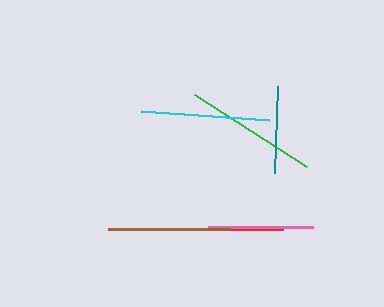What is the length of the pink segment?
The pink segment is approximately 105 pixels long.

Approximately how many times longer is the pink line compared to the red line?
The pink line is approximately 1.6 times the length of the red line.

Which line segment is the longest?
The green line is the longest at approximately 132 pixels.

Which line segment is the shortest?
The red line is the shortest at approximately 64 pixels.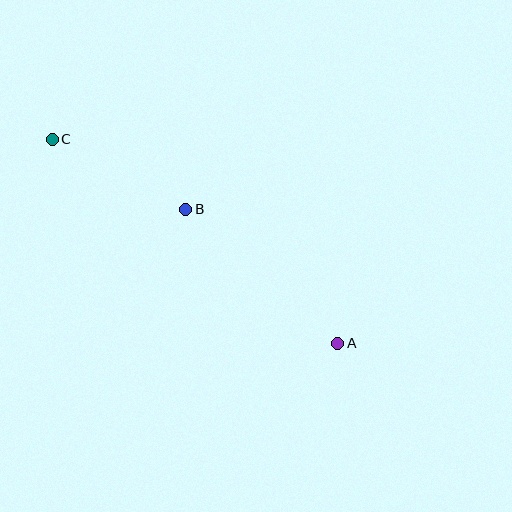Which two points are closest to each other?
Points B and C are closest to each other.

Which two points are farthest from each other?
Points A and C are farthest from each other.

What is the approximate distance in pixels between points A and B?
The distance between A and B is approximately 203 pixels.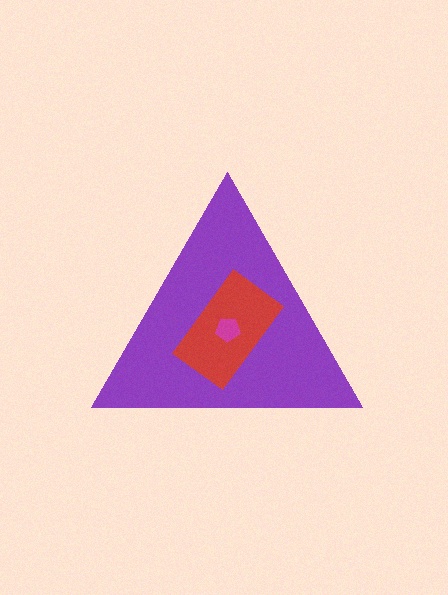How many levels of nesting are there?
3.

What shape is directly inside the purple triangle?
The red rectangle.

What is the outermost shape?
The purple triangle.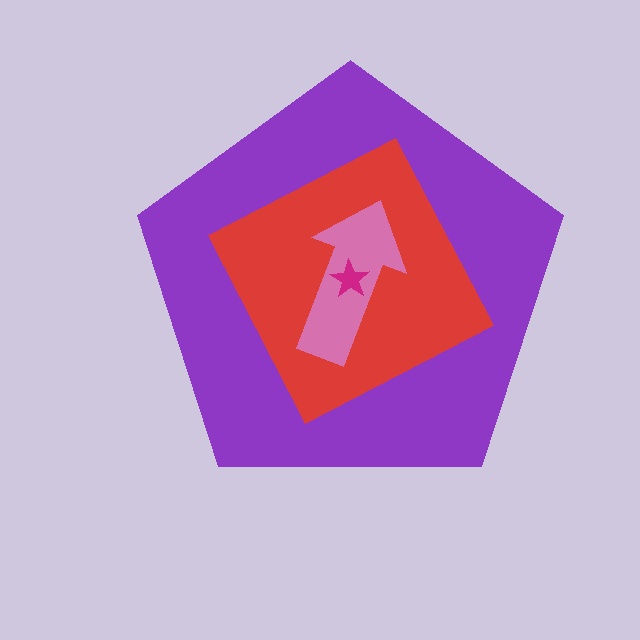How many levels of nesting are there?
4.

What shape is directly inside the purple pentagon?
The red square.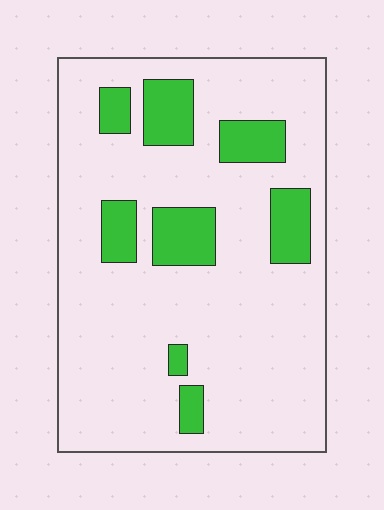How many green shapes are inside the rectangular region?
8.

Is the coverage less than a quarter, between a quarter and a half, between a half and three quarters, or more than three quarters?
Less than a quarter.